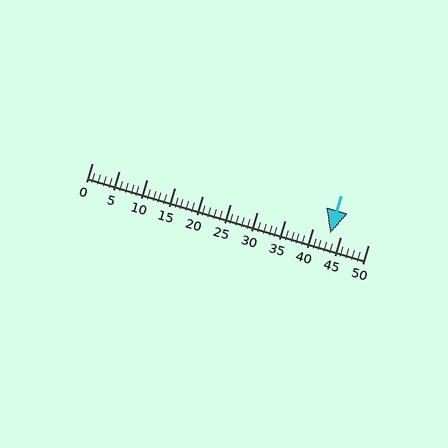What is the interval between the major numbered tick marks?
The major tick marks are spaced 5 units apart.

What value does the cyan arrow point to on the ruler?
The cyan arrow points to approximately 43.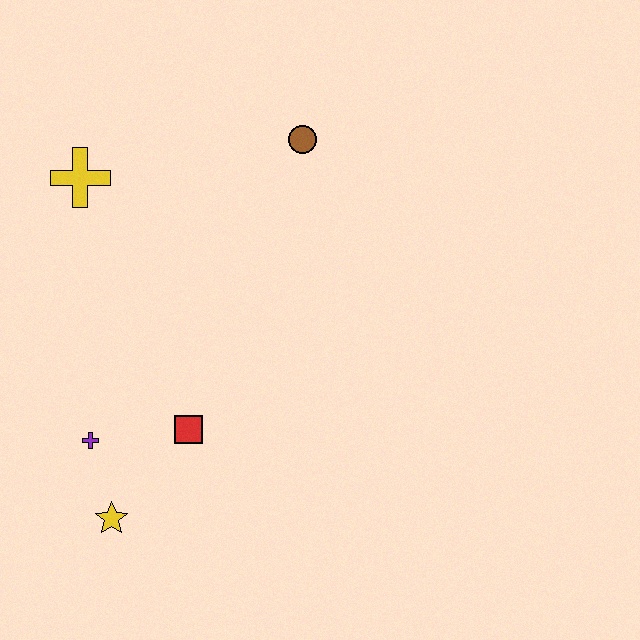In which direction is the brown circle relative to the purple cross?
The brown circle is above the purple cross.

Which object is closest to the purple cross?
The yellow star is closest to the purple cross.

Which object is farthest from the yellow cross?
The yellow star is farthest from the yellow cross.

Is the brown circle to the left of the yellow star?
No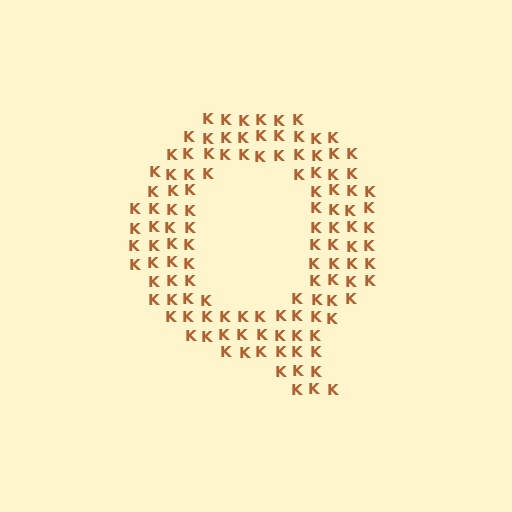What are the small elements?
The small elements are letter K's.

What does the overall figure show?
The overall figure shows the letter Q.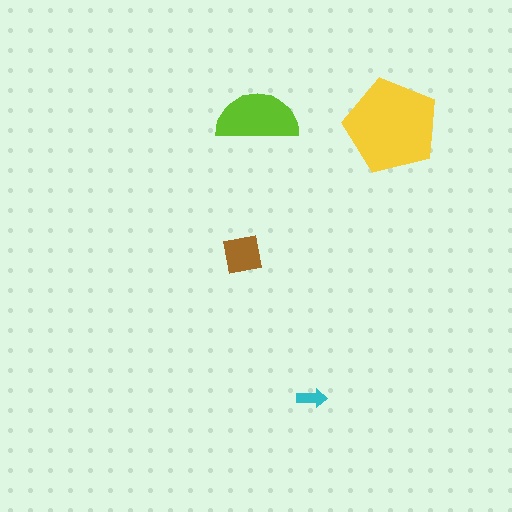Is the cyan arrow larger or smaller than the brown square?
Smaller.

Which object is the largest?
The yellow pentagon.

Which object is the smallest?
The cyan arrow.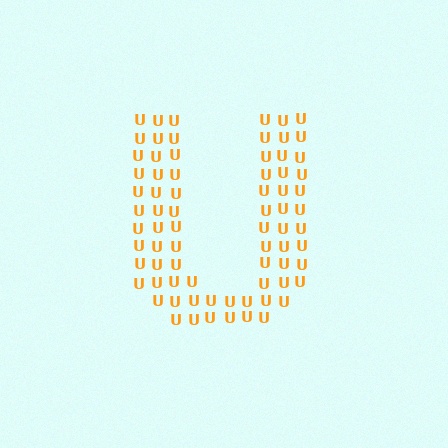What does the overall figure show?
The overall figure shows the letter U.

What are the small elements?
The small elements are letter U's.